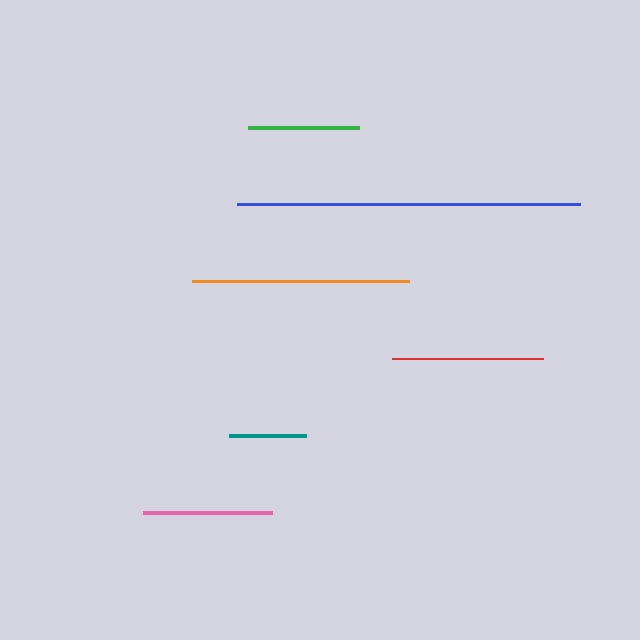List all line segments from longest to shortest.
From longest to shortest: blue, orange, red, pink, green, teal.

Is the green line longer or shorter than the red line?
The red line is longer than the green line.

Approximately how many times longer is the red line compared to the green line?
The red line is approximately 1.4 times the length of the green line.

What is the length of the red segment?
The red segment is approximately 151 pixels long.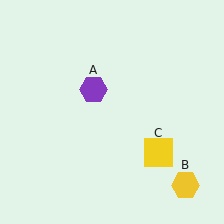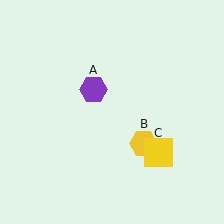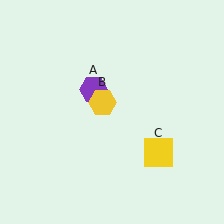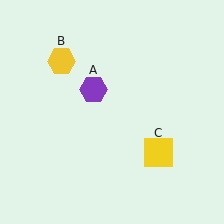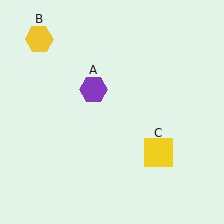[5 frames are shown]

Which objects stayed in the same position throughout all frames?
Purple hexagon (object A) and yellow square (object C) remained stationary.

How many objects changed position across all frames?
1 object changed position: yellow hexagon (object B).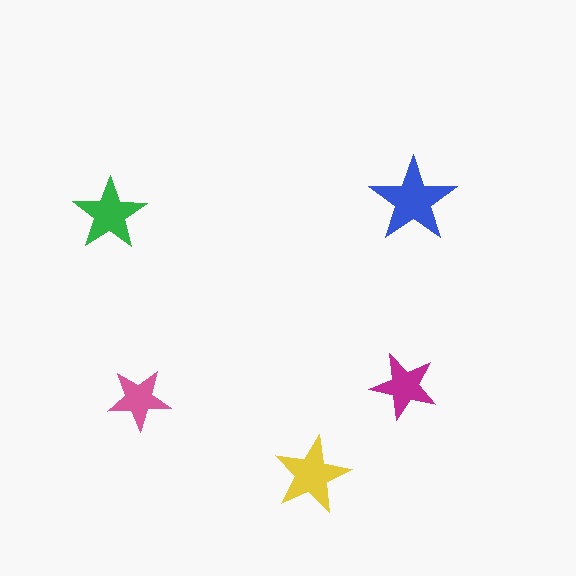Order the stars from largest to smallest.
the blue one, the yellow one, the green one, the magenta one, the pink one.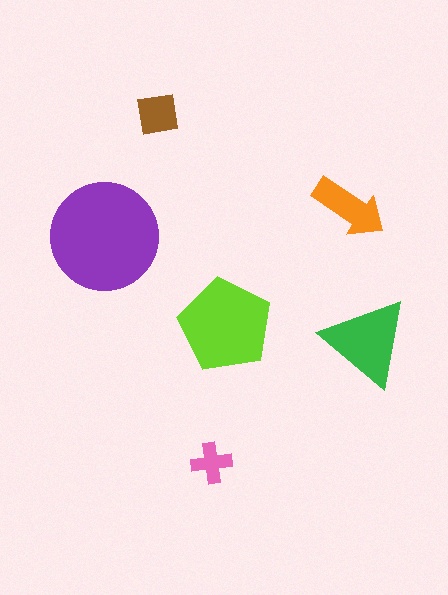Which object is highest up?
The brown square is topmost.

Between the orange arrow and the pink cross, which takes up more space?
The orange arrow.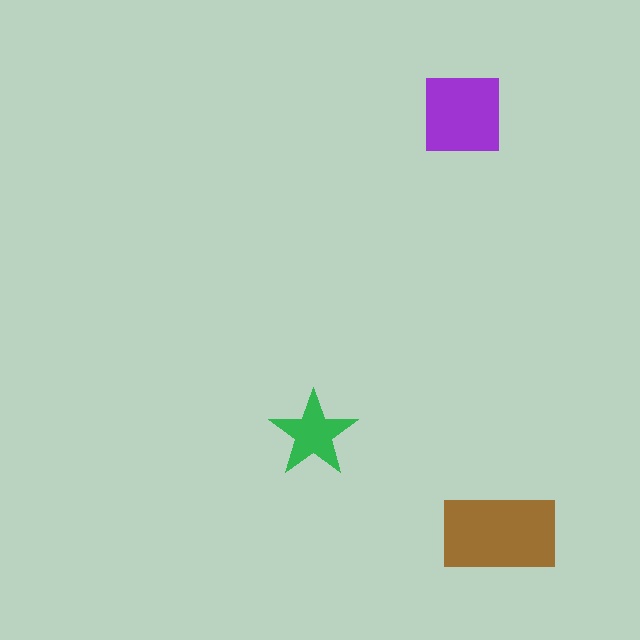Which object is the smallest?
The green star.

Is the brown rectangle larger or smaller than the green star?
Larger.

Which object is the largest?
The brown rectangle.